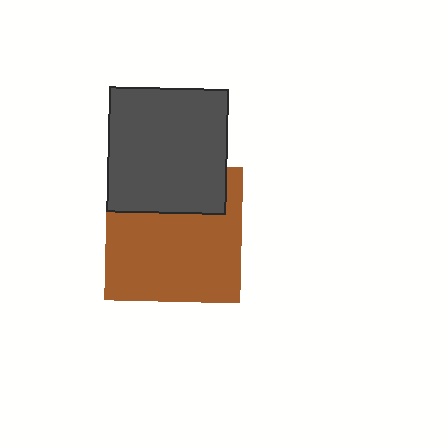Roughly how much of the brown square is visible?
Most of it is visible (roughly 69%).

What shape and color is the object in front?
The object in front is a dark gray rectangle.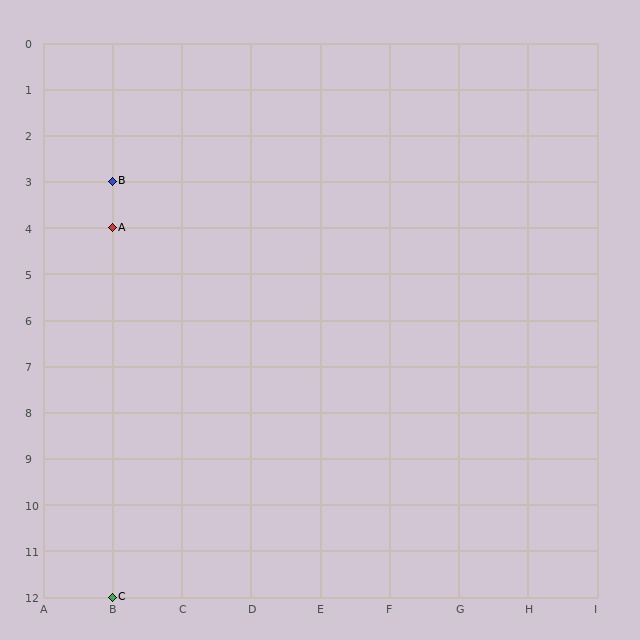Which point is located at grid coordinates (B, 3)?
Point B is at (B, 3).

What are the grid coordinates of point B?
Point B is at grid coordinates (B, 3).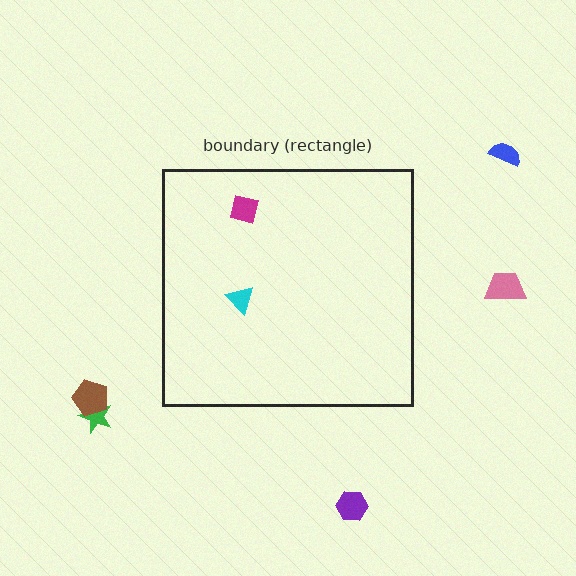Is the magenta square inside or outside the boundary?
Inside.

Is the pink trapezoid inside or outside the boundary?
Outside.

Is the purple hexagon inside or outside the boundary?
Outside.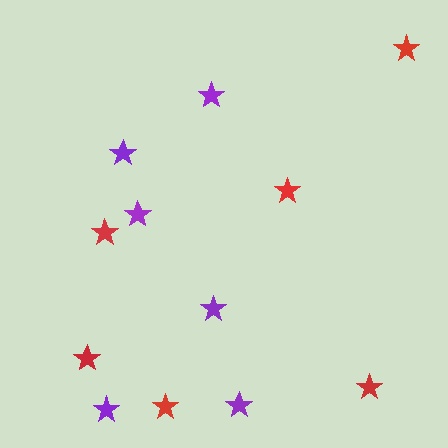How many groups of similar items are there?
There are 2 groups: one group of purple stars (6) and one group of red stars (6).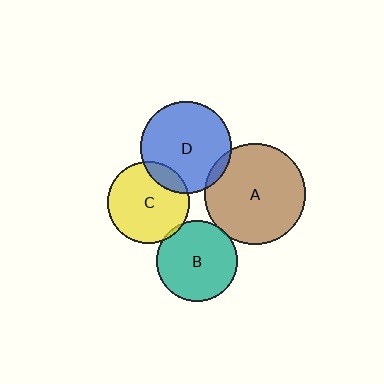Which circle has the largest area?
Circle A (brown).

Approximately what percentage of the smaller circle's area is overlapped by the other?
Approximately 5%.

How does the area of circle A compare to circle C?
Approximately 1.5 times.